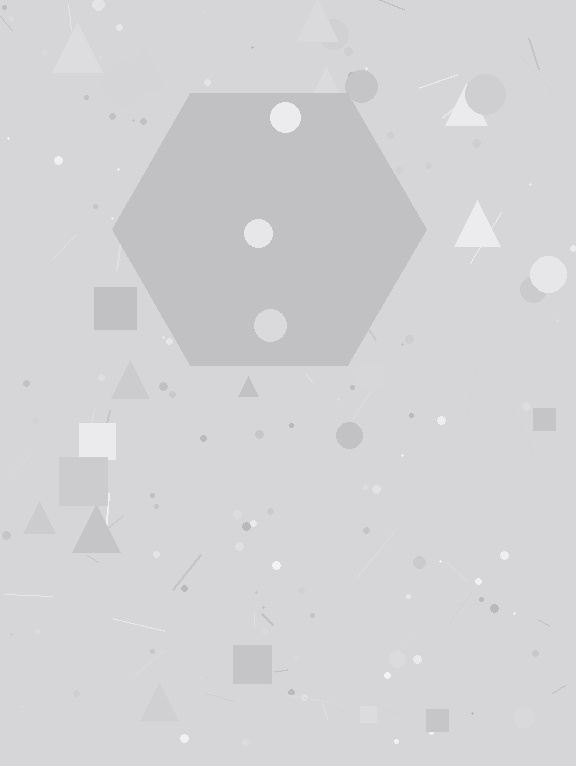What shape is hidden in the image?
A hexagon is hidden in the image.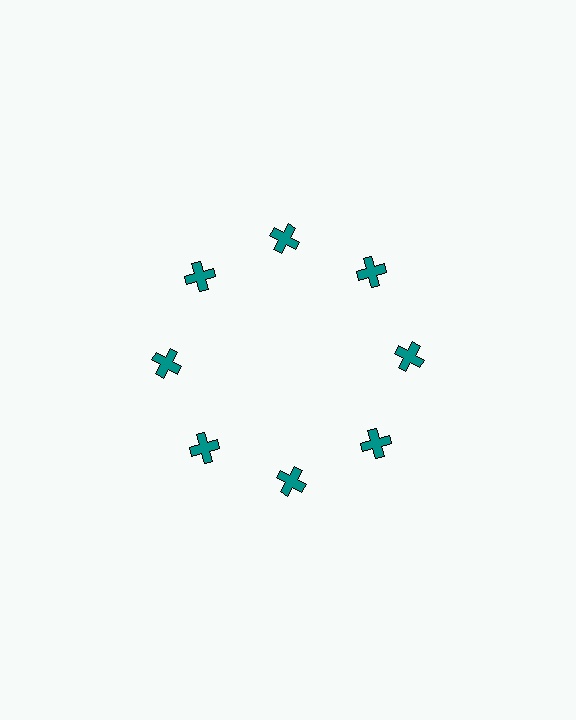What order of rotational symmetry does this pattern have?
This pattern has 8-fold rotational symmetry.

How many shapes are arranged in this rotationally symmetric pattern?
There are 8 shapes, arranged in 8 groups of 1.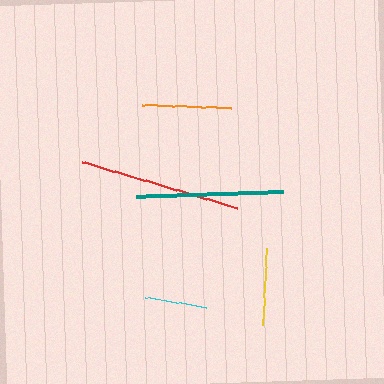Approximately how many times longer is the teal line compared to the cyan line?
The teal line is approximately 2.4 times the length of the cyan line.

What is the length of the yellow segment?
The yellow segment is approximately 77 pixels long.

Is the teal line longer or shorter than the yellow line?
The teal line is longer than the yellow line.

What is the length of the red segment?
The red segment is approximately 161 pixels long.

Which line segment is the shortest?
The cyan line is the shortest at approximately 61 pixels.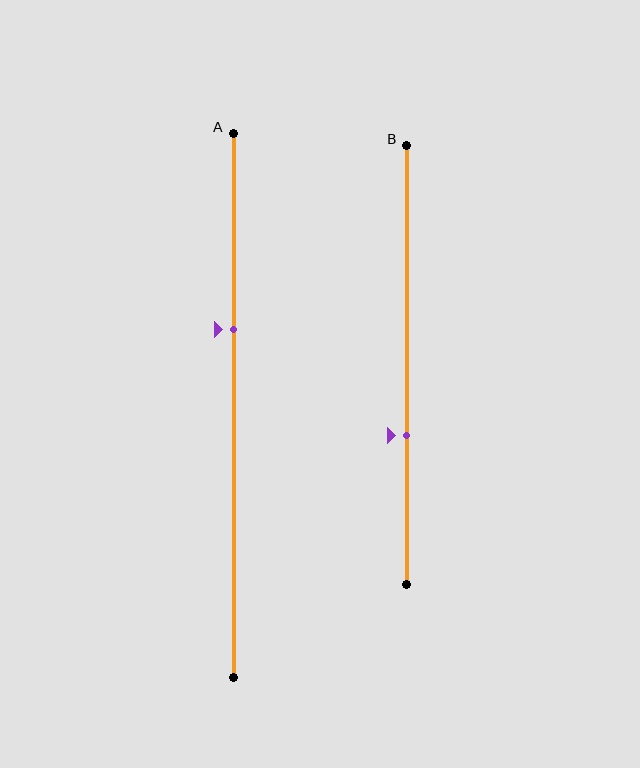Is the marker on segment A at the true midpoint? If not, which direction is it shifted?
No, the marker on segment A is shifted upward by about 14% of the segment length.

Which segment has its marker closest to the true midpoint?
Segment A has its marker closest to the true midpoint.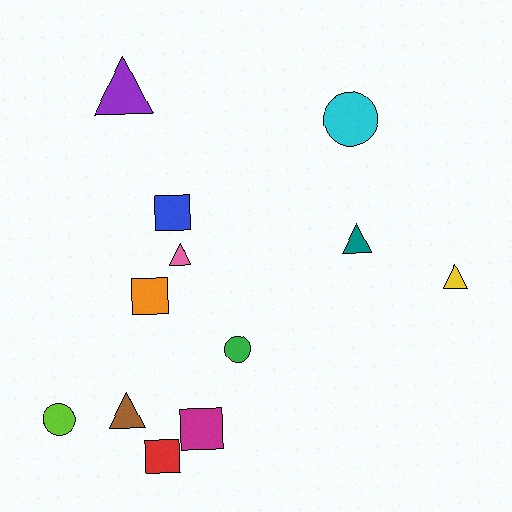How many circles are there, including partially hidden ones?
There are 3 circles.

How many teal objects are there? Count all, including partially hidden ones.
There is 1 teal object.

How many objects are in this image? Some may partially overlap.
There are 12 objects.